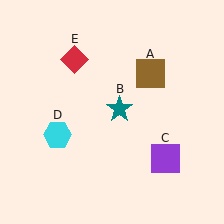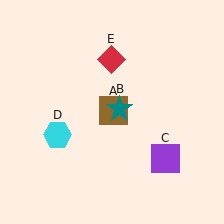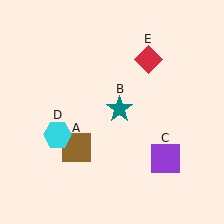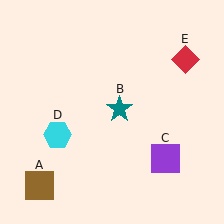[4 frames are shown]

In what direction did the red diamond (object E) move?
The red diamond (object E) moved right.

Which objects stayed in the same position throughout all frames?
Teal star (object B) and purple square (object C) and cyan hexagon (object D) remained stationary.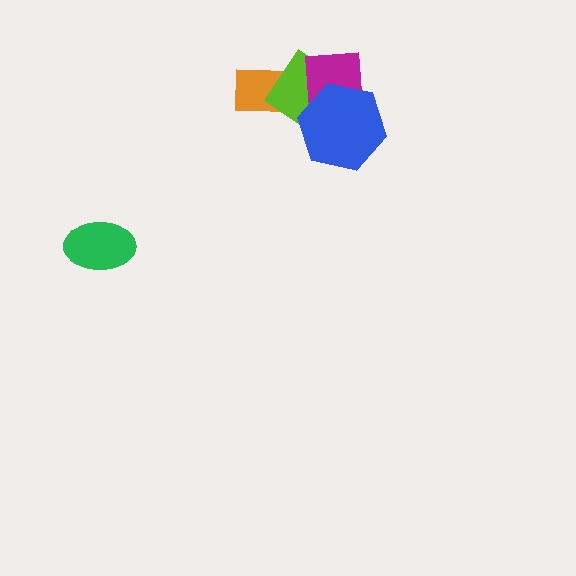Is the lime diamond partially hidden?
Yes, it is partially covered by another shape.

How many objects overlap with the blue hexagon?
2 objects overlap with the blue hexagon.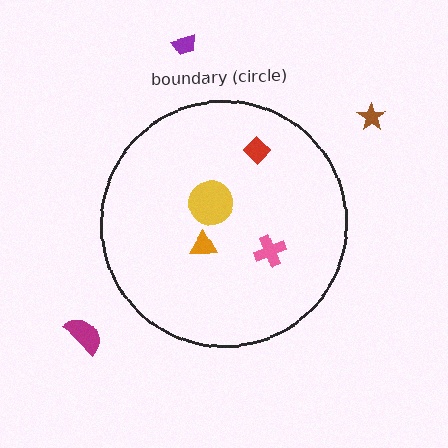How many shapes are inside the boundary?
4 inside, 3 outside.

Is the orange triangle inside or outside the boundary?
Inside.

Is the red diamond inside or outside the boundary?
Inside.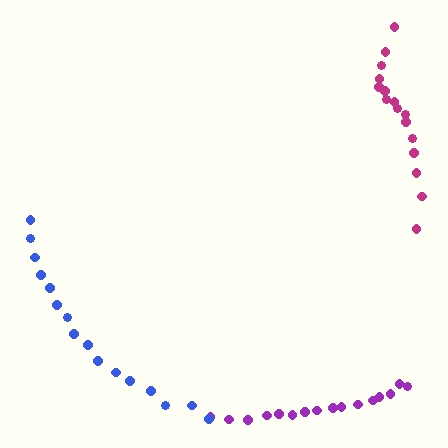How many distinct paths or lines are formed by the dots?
There are 3 distinct paths.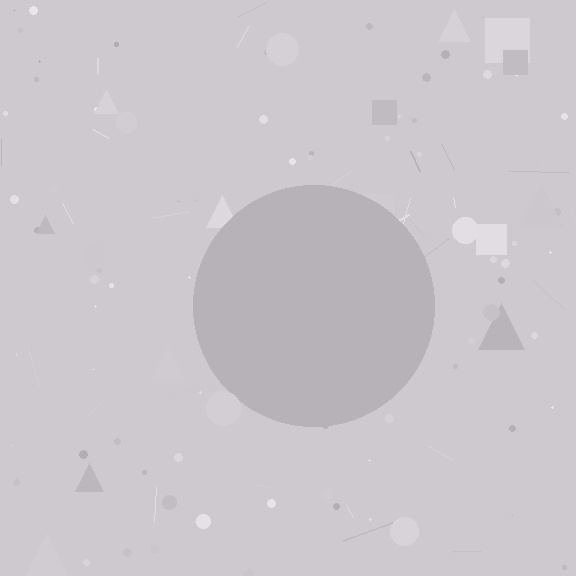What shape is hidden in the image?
A circle is hidden in the image.